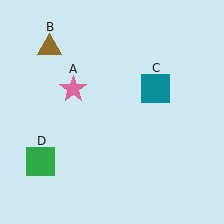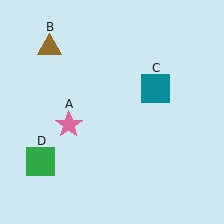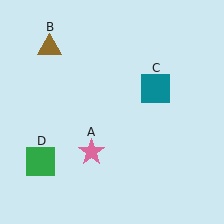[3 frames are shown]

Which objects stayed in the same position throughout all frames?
Brown triangle (object B) and teal square (object C) and green square (object D) remained stationary.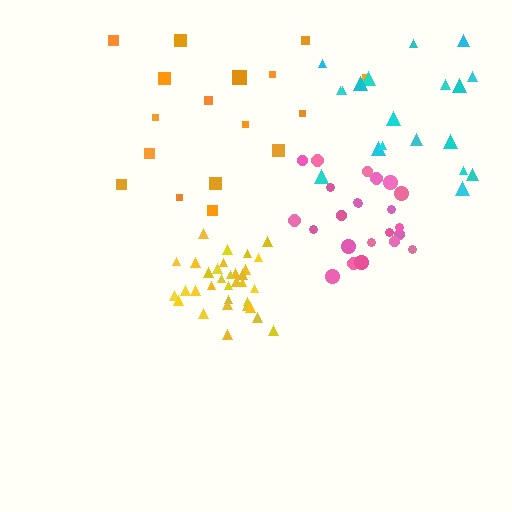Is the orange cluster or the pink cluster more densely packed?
Pink.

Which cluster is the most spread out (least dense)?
Orange.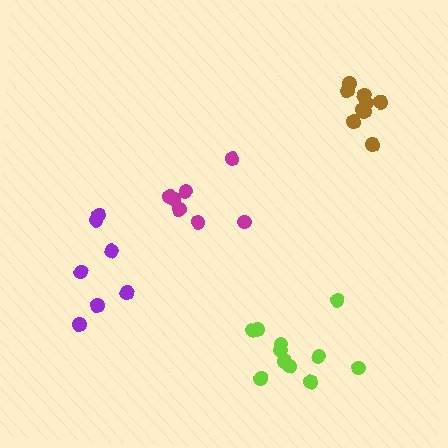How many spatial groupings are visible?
There are 4 spatial groupings.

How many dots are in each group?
Group 1: 11 dots, Group 2: 7 dots, Group 3: 9 dots, Group 4: 7 dots (34 total).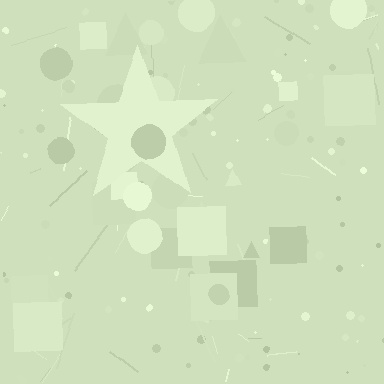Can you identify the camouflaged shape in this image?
The camouflaged shape is a star.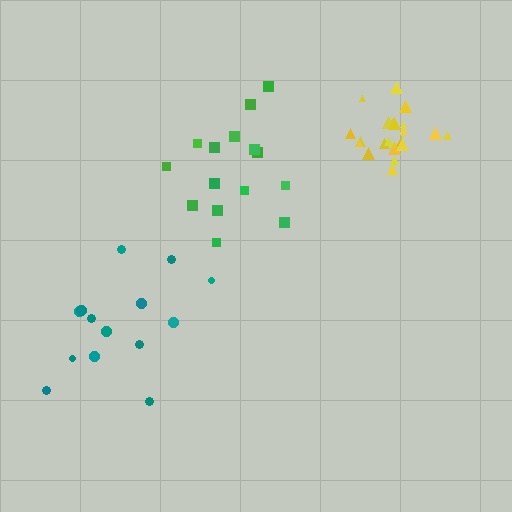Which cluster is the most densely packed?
Yellow.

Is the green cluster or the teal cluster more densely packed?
Green.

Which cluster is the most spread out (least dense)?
Teal.